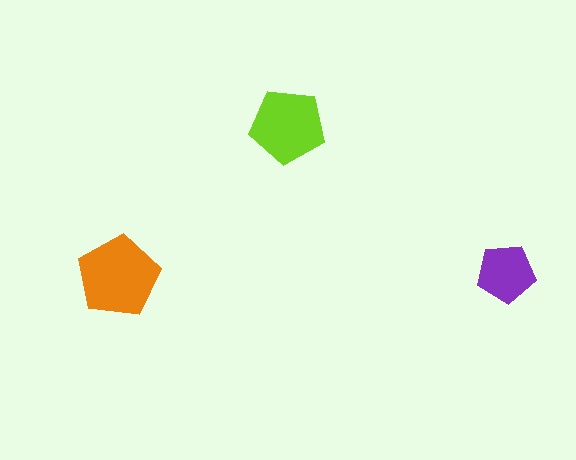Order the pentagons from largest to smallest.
the orange one, the lime one, the purple one.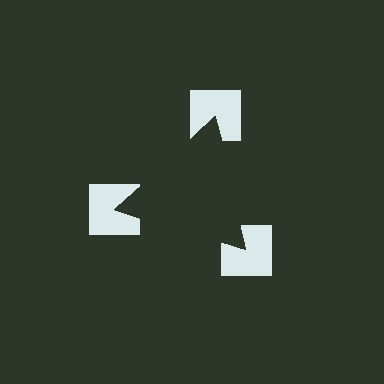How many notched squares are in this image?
There are 3 — one at each vertex of the illusory triangle.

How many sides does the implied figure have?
3 sides.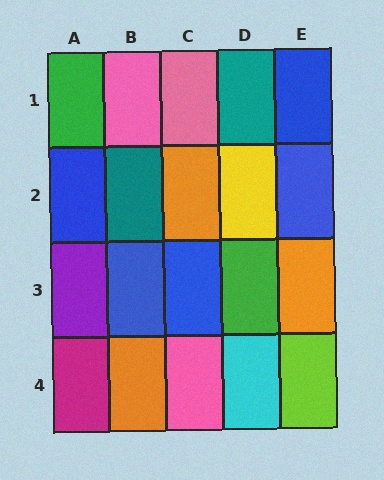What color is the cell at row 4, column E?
Lime.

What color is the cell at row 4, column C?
Pink.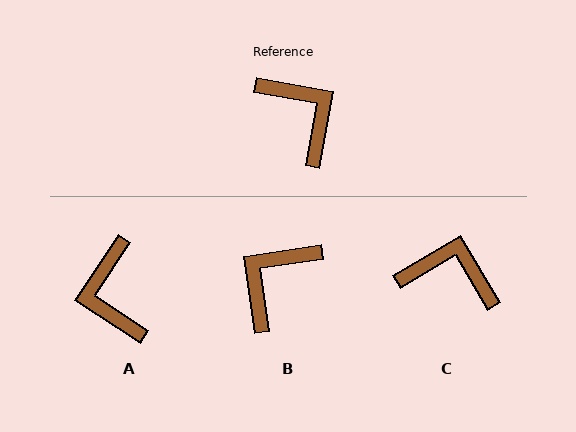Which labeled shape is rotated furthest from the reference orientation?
A, about 157 degrees away.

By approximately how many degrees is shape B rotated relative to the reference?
Approximately 109 degrees counter-clockwise.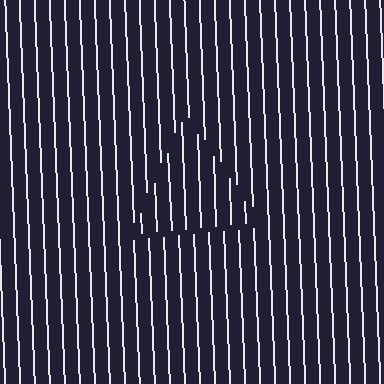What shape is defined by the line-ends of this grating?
An illusory triangle. The interior of the shape contains the same grating, shifted by half a period — the contour is defined by the phase discontinuity where line-ends from the inner and outer gratings abut.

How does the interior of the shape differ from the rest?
The interior of the shape contains the same grating, shifted by half a period — the contour is defined by the phase discontinuity where line-ends from the inner and outer gratings abut.